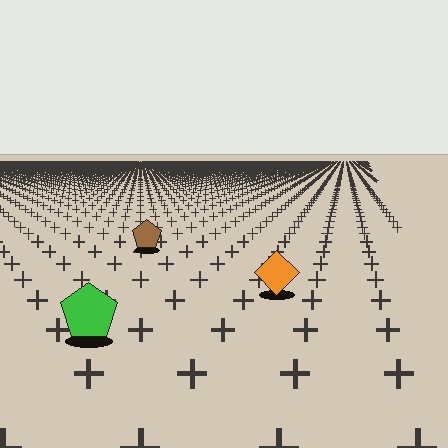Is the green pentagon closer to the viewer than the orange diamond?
Yes. The green pentagon is closer — you can tell from the texture gradient: the ground texture is coarser near it.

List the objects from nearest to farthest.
From nearest to farthest: the green pentagon, the orange diamond, the brown pentagon.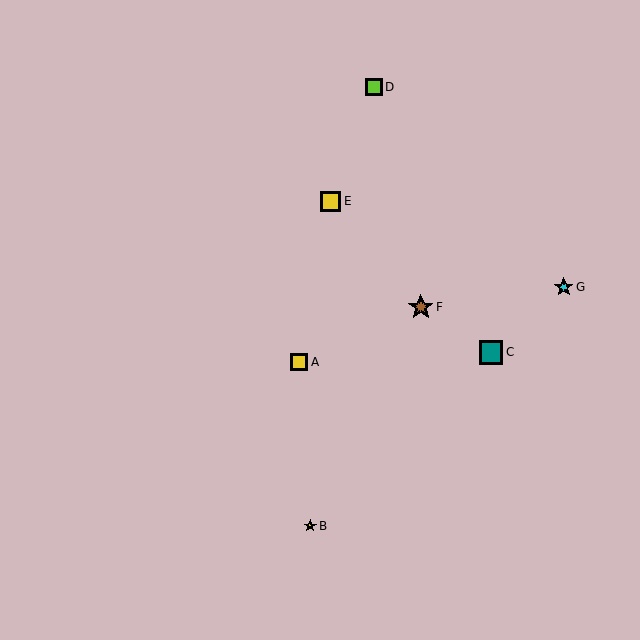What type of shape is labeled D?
Shape D is a lime square.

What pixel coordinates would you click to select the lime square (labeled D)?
Click at (374, 87) to select the lime square D.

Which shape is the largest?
The brown star (labeled F) is the largest.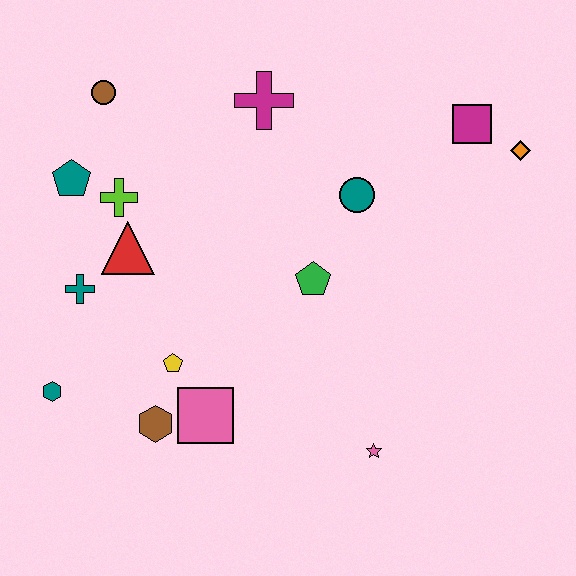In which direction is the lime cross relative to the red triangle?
The lime cross is above the red triangle.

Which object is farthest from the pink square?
The orange diamond is farthest from the pink square.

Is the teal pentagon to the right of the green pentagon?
No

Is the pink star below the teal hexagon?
Yes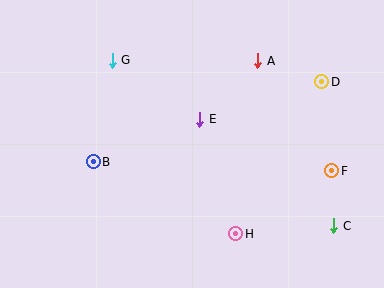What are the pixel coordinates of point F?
Point F is at (332, 171).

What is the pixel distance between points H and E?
The distance between H and E is 120 pixels.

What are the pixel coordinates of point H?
Point H is at (236, 234).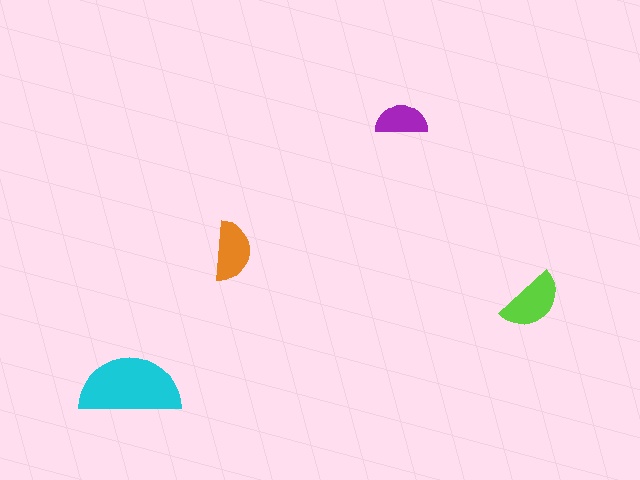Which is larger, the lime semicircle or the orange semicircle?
The lime one.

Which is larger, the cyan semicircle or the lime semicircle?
The cyan one.